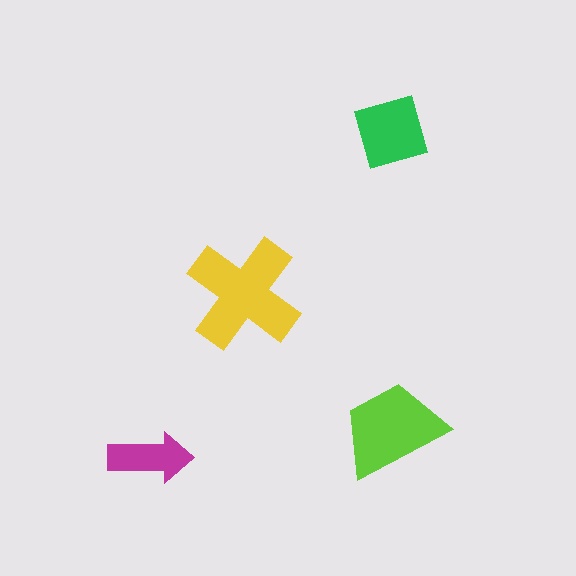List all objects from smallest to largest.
The magenta arrow, the green diamond, the lime trapezoid, the yellow cross.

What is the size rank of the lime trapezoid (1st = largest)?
2nd.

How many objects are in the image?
There are 4 objects in the image.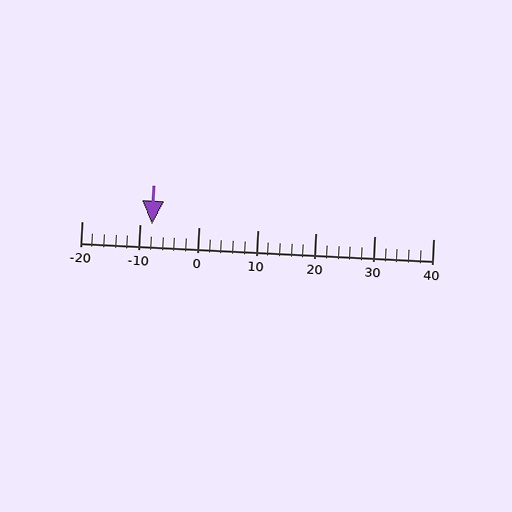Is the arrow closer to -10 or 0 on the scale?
The arrow is closer to -10.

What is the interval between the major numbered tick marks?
The major tick marks are spaced 10 units apart.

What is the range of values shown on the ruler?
The ruler shows values from -20 to 40.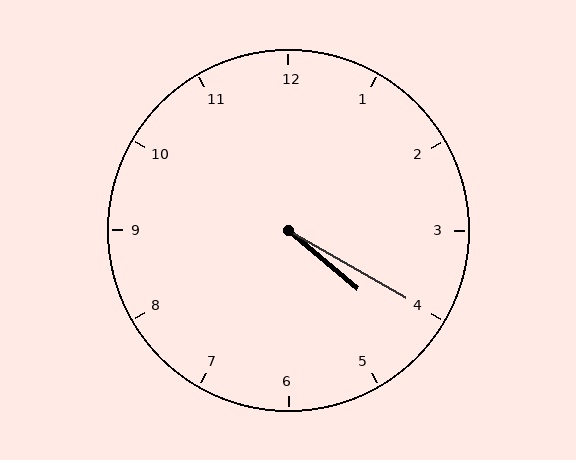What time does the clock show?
4:20.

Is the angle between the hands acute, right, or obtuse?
It is acute.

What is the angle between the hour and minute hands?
Approximately 10 degrees.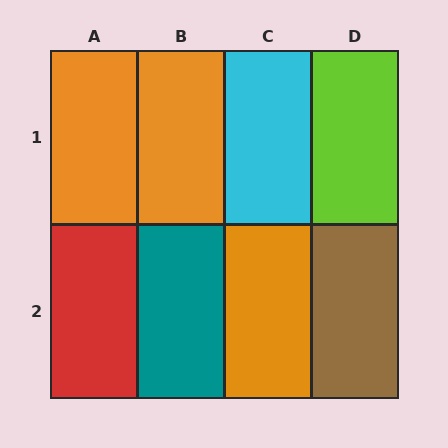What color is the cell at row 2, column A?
Red.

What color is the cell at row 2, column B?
Teal.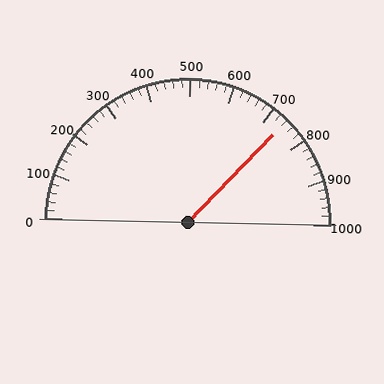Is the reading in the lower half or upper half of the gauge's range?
The reading is in the upper half of the range (0 to 1000).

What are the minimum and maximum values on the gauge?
The gauge ranges from 0 to 1000.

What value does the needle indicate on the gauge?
The needle indicates approximately 740.